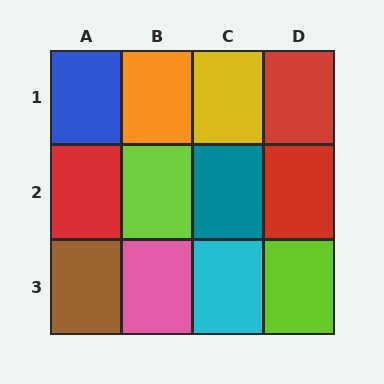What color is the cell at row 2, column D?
Red.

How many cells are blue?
1 cell is blue.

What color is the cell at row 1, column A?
Blue.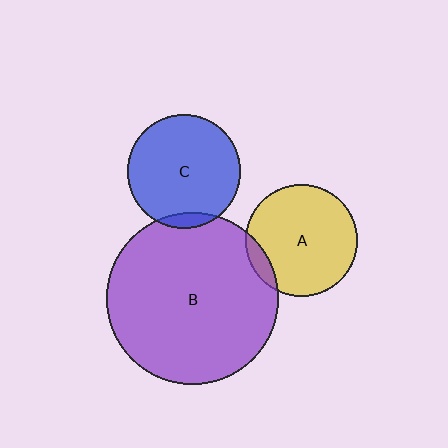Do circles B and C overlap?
Yes.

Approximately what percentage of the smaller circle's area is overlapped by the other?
Approximately 5%.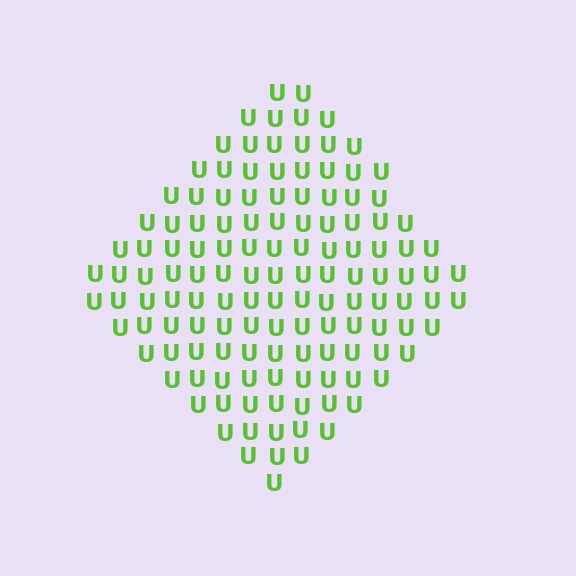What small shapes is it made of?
It is made of small letter U's.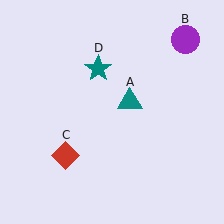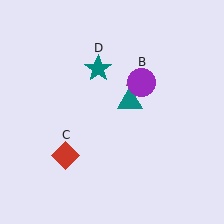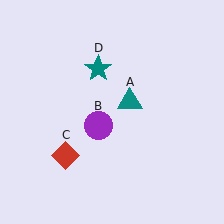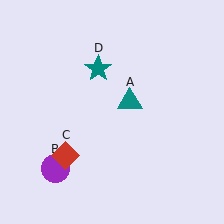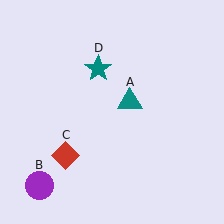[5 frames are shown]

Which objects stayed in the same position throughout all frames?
Teal triangle (object A) and red diamond (object C) and teal star (object D) remained stationary.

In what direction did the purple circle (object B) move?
The purple circle (object B) moved down and to the left.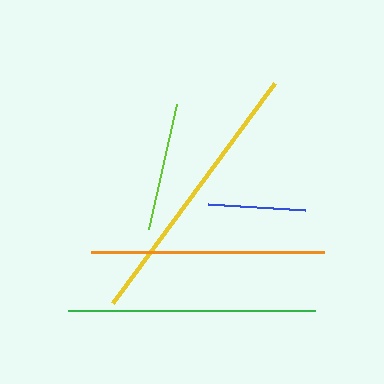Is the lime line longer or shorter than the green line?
The green line is longer than the lime line.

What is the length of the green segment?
The green segment is approximately 247 pixels long.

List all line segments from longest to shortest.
From longest to shortest: yellow, green, orange, lime, blue.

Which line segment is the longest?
The yellow line is the longest at approximately 274 pixels.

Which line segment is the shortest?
The blue line is the shortest at approximately 98 pixels.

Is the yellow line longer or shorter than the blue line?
The yellow line is longer than the blue line.